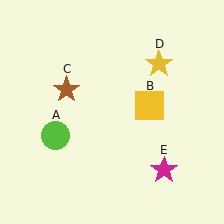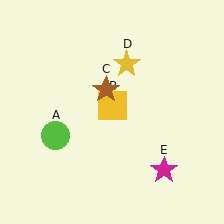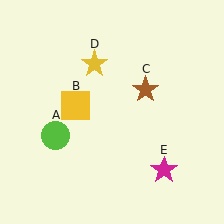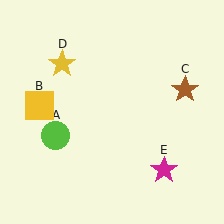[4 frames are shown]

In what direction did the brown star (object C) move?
The brown star (object C) moved right.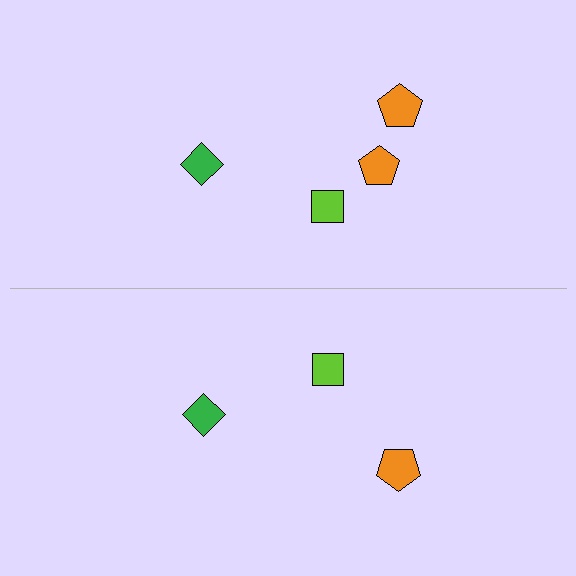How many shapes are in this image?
There are 7 shapes in this image.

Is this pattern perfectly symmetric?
No, the pattern is not perfectly symmetric. A orange pentagon is missing from the bottom side.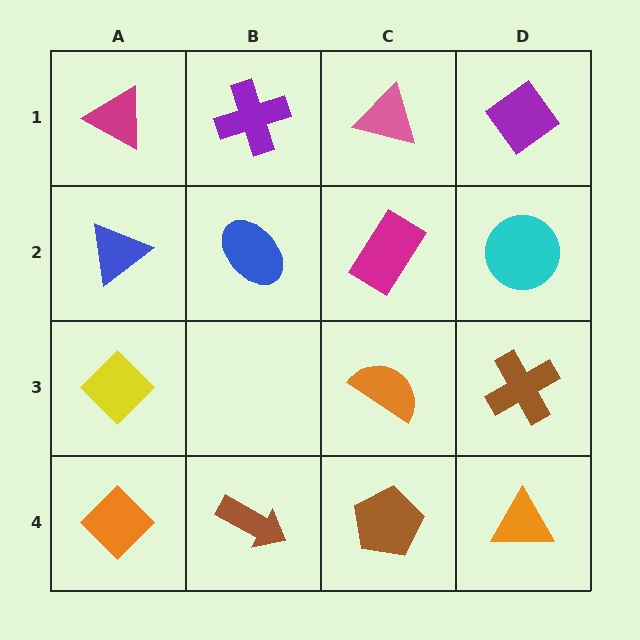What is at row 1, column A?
A magenta triangle.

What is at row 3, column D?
A brown cross.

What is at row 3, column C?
An orange semicircle.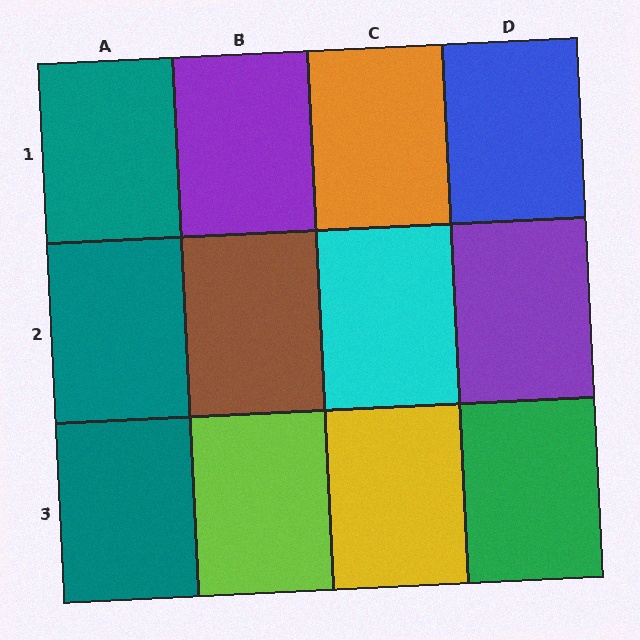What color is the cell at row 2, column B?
Brown.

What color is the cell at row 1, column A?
Teal.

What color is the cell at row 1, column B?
Purple.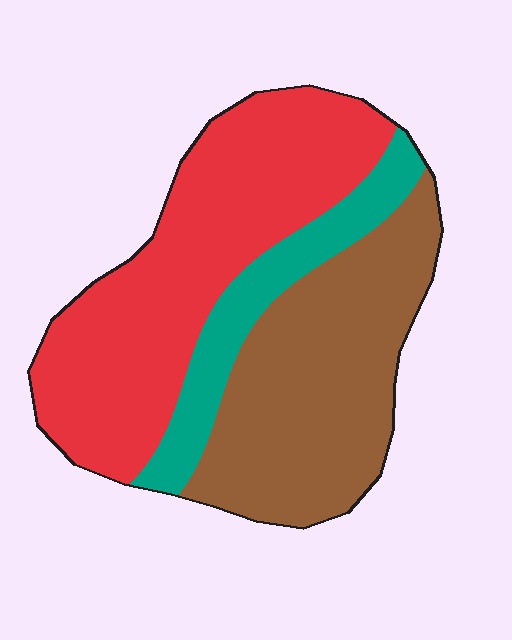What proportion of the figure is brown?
Brown covers 38% of the figure.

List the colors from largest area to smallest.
From largest to smallest: red, brown, teal.